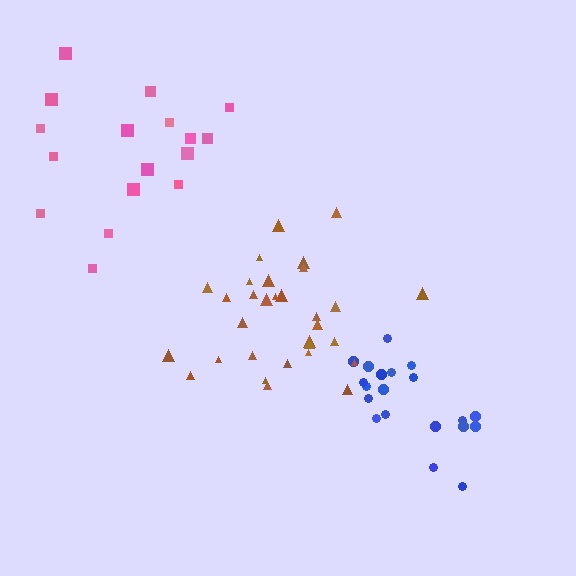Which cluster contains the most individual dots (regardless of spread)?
Brown (31).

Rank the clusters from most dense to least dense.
blue, brown, pink.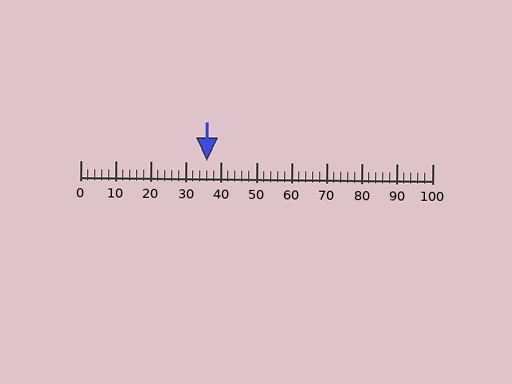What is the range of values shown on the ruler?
The ruler shows values from 0 to 100.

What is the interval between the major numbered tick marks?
The major tick marks are spaced 10 units apart.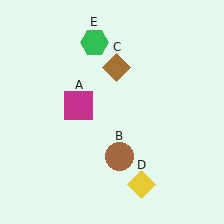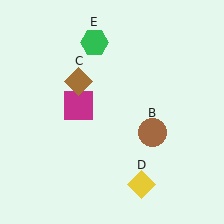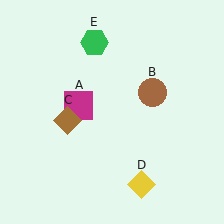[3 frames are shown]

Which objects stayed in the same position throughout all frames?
Magenta square (object A) and yellow diamond (object D) and green hexagon (object E) remained stationary.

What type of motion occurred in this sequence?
The brown circle (object B), brown diamond (object C) rotated counterclockwise around the center of the scene.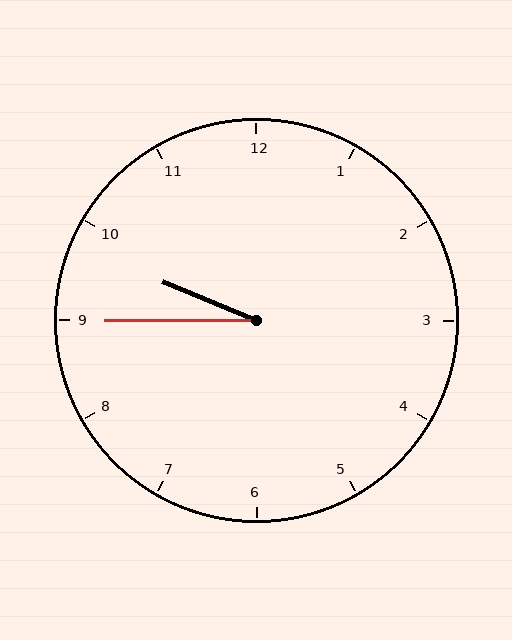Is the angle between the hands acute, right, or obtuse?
It is acute.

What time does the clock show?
9:45.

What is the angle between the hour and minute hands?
Approximately 22 degrees.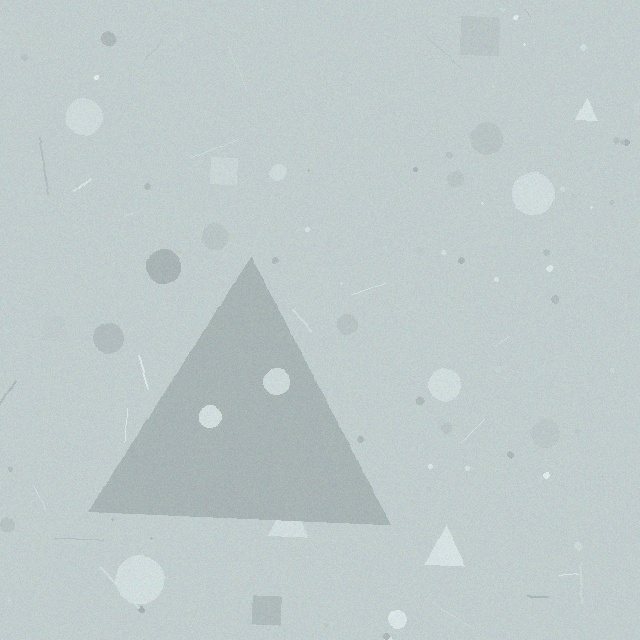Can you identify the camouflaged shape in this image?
The camouflaged shape is a triangle.